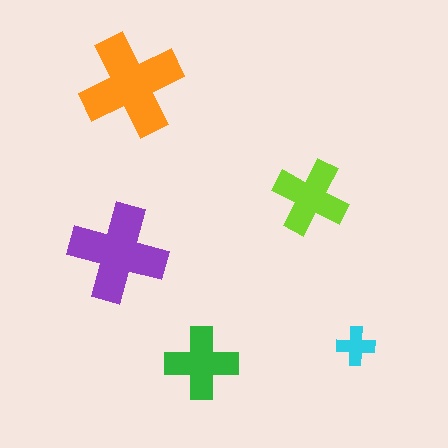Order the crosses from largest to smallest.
the orange one, the purple one, the lime one, the green one, the cyan one.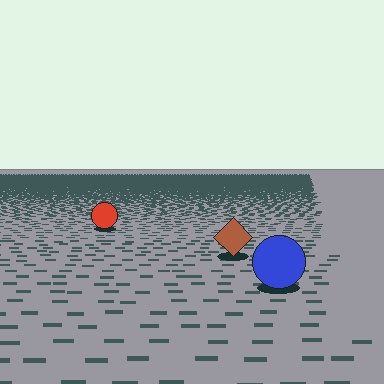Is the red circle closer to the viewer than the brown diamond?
No. The brown diamond is closer — you can tell from the texture gradient: the ground texture is coarser near it.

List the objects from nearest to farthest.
From nearest to farthest: the blue circle, the brown diamond, the red circle.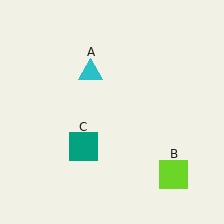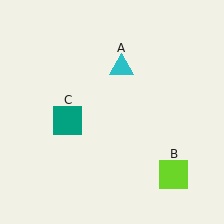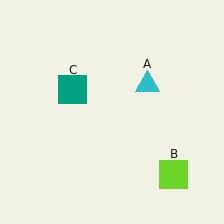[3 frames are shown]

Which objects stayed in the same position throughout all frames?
Lime square (object B) remained stationary.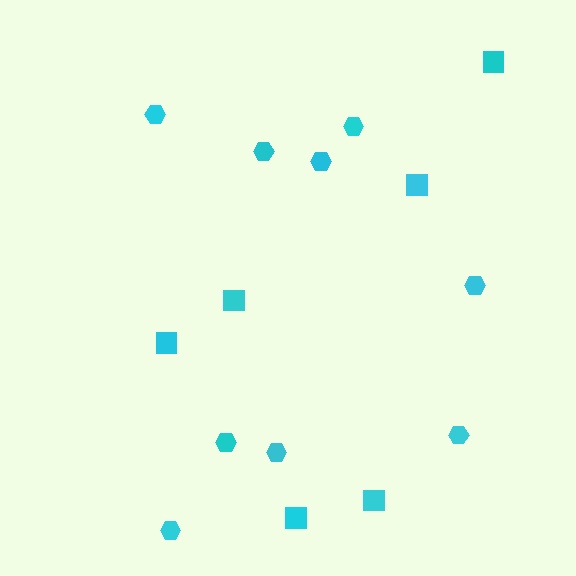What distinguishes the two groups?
There are 2 groups: one group of hexagons (9) and one group of squares (6).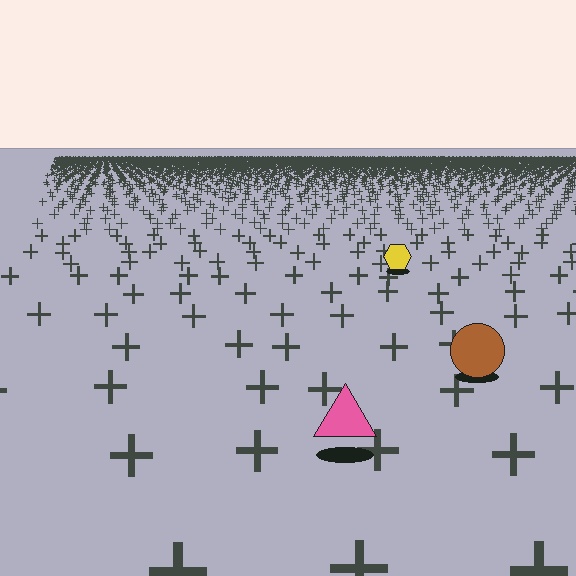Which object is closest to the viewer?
The pink triangle is closest. The texture marks near it are larger and more spread out.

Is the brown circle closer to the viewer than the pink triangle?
No. The pink triangle is closer — you can tell from the texture gradient: the ground texture is coarser near it.